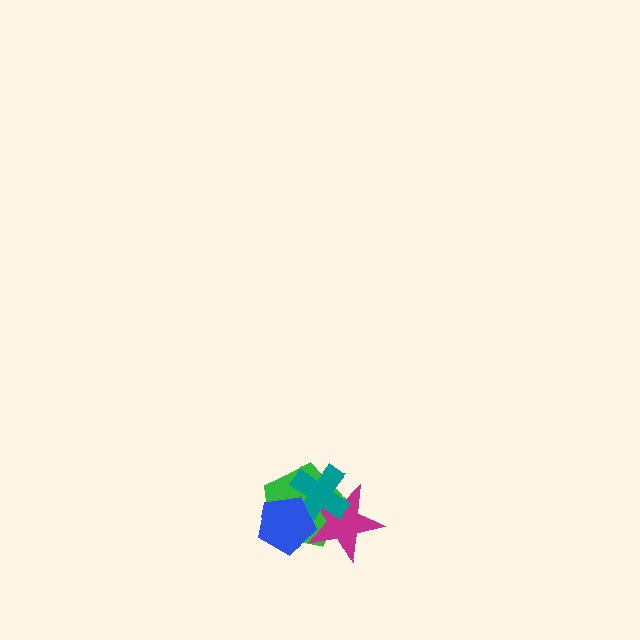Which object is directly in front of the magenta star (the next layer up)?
The teal cross is directly in front of the magenta star.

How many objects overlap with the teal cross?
3 objects overlap with the teal cross.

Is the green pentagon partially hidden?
Yes, it is partially covered by another shape.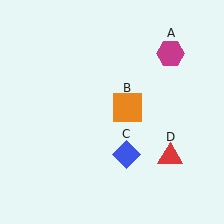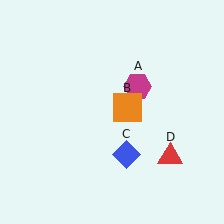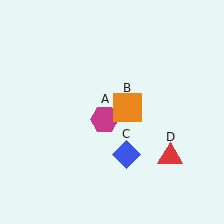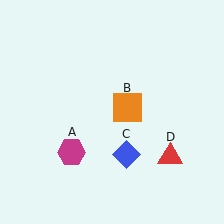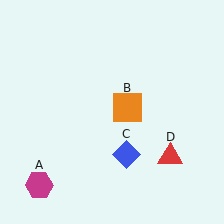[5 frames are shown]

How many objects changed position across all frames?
1 object changed position: magenta hexagon (object A).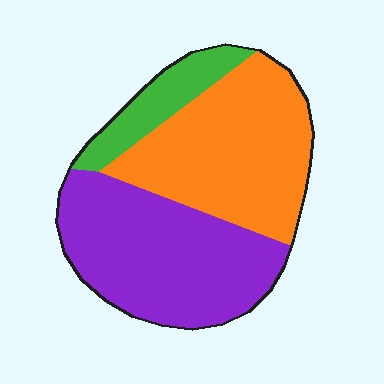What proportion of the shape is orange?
Orange takes up between a third and a half of the shape.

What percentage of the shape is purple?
Purple takes up between a quarter and a half of the shape.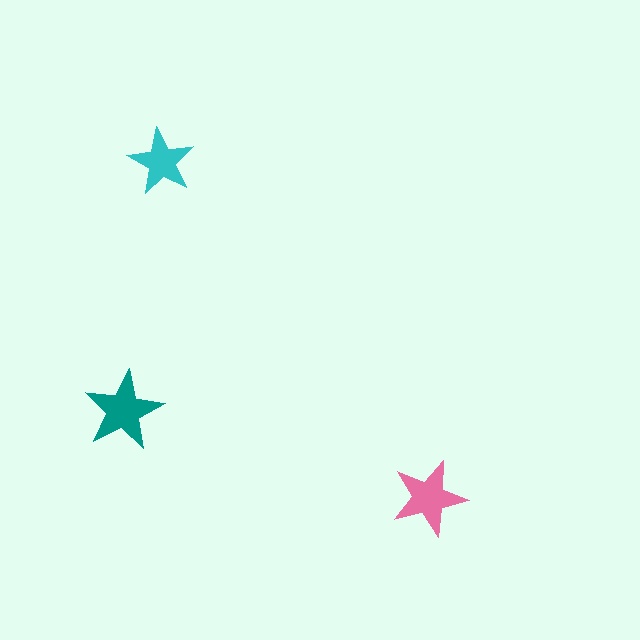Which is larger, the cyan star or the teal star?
The teal one.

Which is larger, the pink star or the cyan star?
The pink one.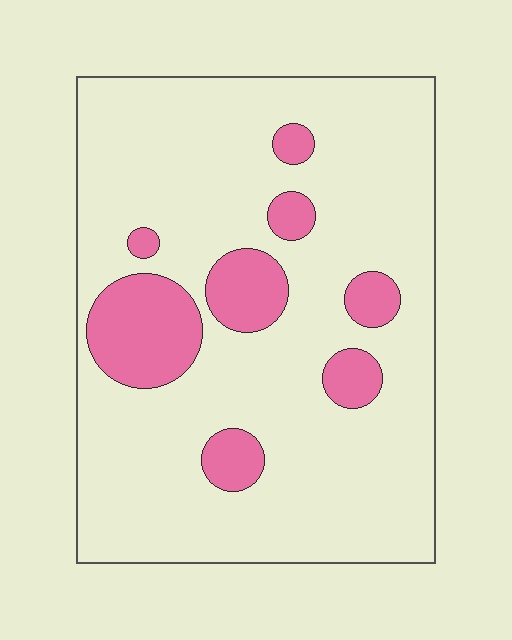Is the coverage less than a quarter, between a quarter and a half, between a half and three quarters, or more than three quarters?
Less than a quarter.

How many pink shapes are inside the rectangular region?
8.